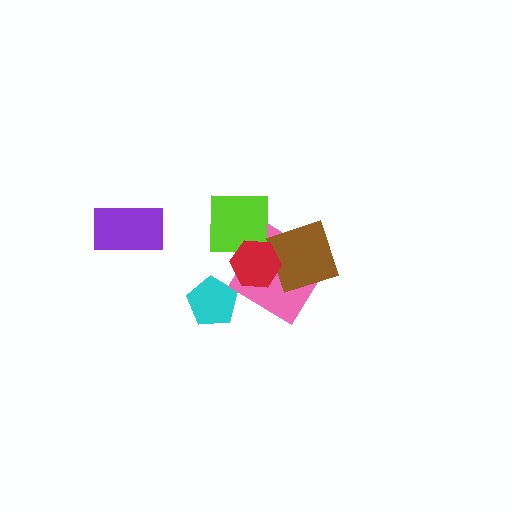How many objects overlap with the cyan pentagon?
0 objects overlap with the cyan pentagon.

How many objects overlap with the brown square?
2 objects overlap with the brown square.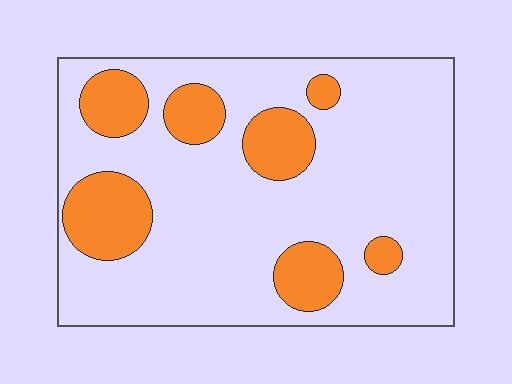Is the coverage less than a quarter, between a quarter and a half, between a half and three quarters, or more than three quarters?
Less than a quarter.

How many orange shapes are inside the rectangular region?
7.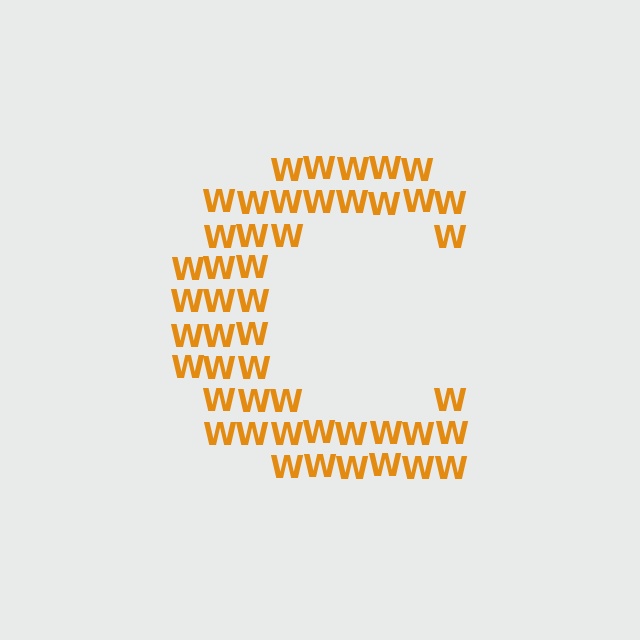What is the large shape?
The large shape is the letter C.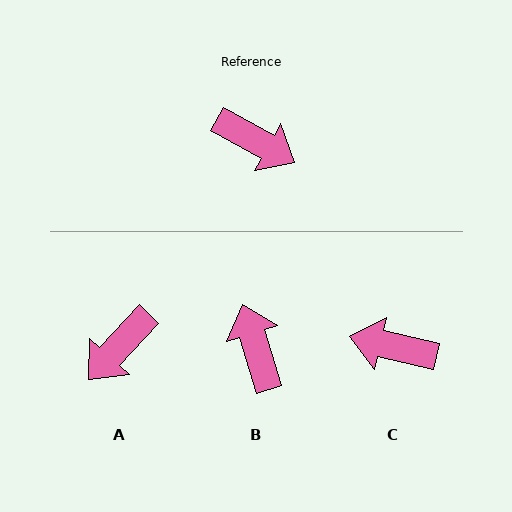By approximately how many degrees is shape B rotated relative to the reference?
Approximately 136 degrees counter-clockwise.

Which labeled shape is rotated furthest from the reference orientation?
C, about 164 degrees away.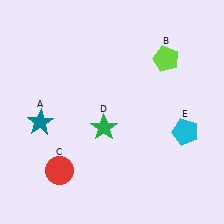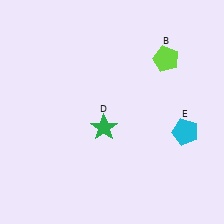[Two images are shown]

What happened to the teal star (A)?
The teal star (A) was removed in Image 2. It was in the bottom-left area of Image 1.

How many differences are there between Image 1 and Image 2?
There are 2 differences between the two images.